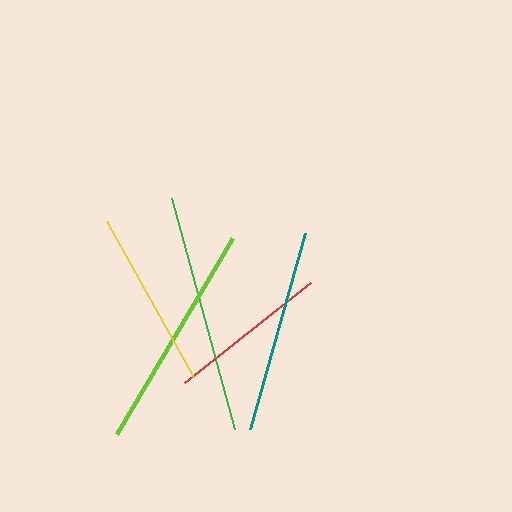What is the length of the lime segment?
The lime segment is approximately 227 pixels long.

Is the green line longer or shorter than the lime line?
The green line is longer than the lime line.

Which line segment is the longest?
The green line is the longest at approximately 239 pixels.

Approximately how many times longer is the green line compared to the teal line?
The green line is approximately 1.2 times the length of the teal line.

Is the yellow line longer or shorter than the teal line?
The teal line is longer than the yellow line.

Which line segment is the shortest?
The red line is the shortest at approximately 161 pixels.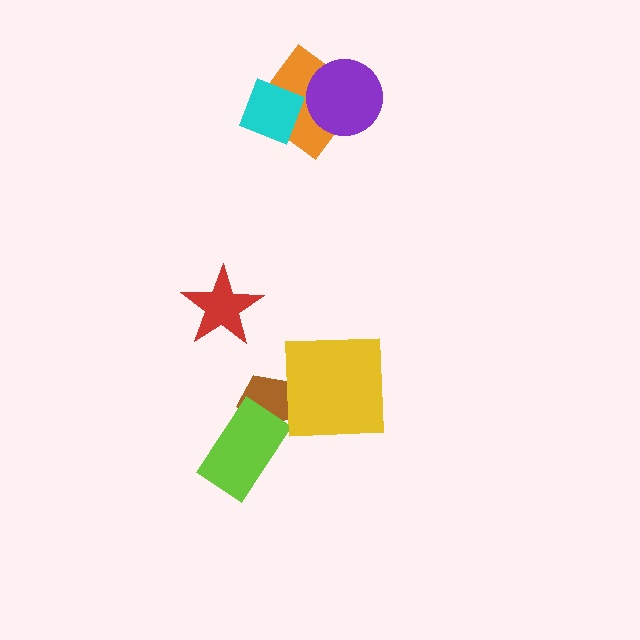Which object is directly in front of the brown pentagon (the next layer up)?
The lime rectangle is directly in front of the brown pentagon.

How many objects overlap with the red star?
0 objects overlap with the red star.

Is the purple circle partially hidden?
No, no other shape covers it.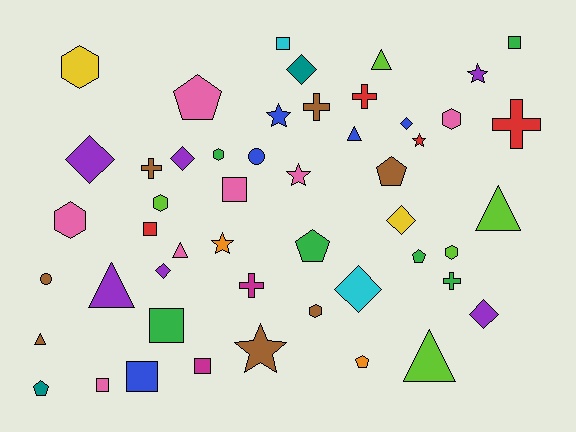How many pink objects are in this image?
There are 7 pink objects.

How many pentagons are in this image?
There are 6 pentagons.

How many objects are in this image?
There are 50 objects.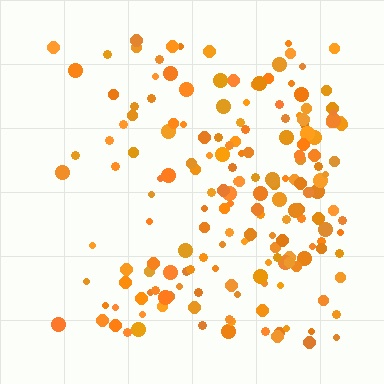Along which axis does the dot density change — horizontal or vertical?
Horizontal.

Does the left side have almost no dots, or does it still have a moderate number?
Still a moderate number, just noticeably fewer than the right.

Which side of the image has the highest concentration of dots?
The right.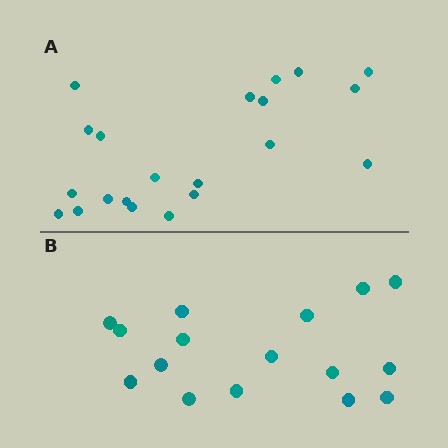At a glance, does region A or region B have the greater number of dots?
Region A (the top region) has more dots.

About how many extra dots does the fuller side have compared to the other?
Region A has about 5 more dots than region B.